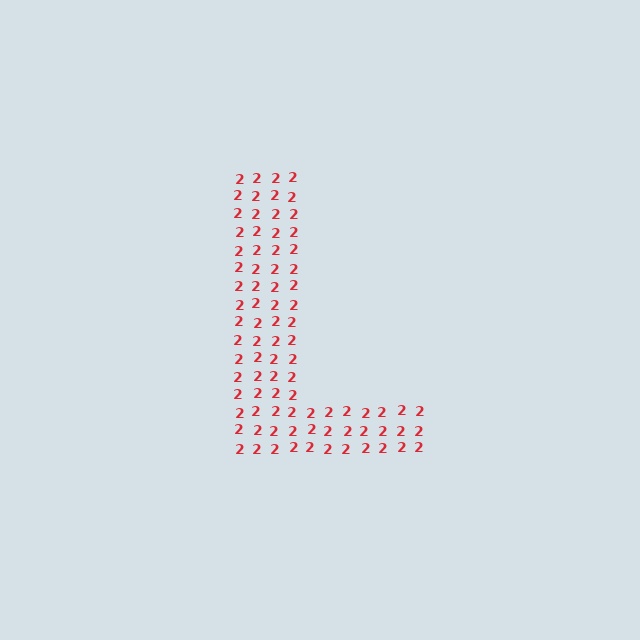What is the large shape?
The large shape is the letter L.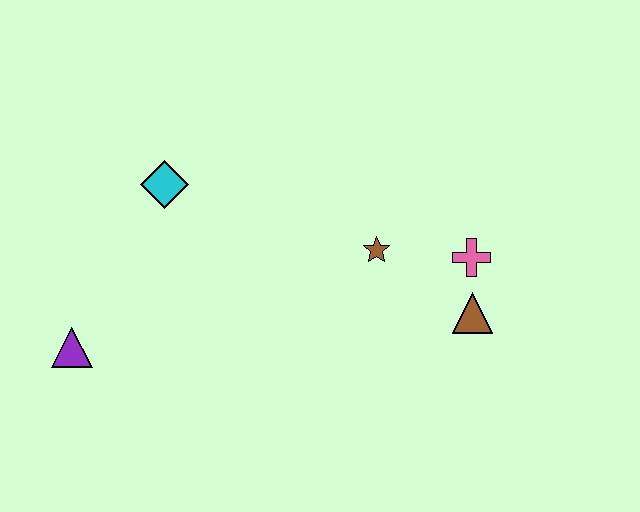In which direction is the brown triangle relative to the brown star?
The brown triangle is to the right of the brown star.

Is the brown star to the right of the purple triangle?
Yes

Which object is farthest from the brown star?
The purple triangle is farthest from the brown star.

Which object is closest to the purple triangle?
The cyan diamond is closest to the purple triangle.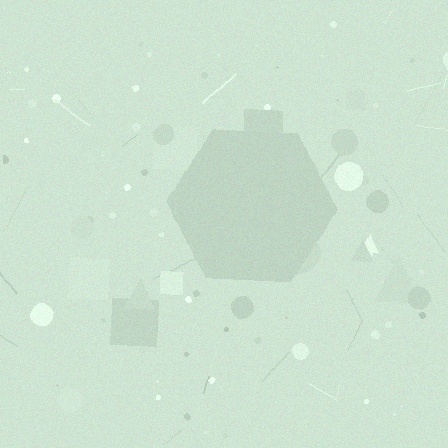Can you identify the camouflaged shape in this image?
The camouflaged shape is a hexagon.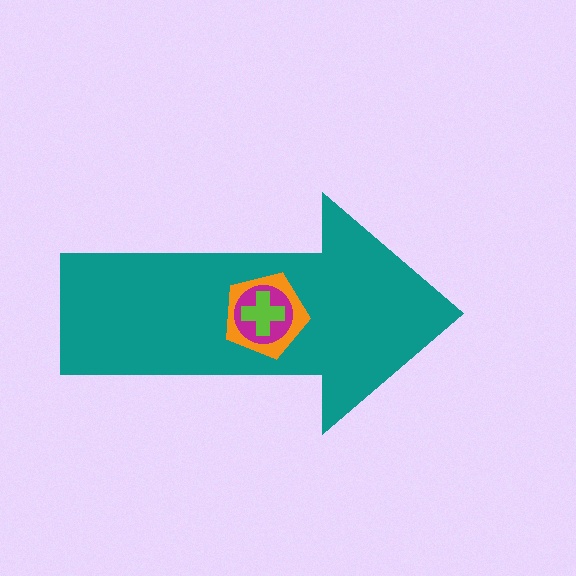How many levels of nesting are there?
4.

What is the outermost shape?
The teal arrow.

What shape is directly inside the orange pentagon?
The magenta circle.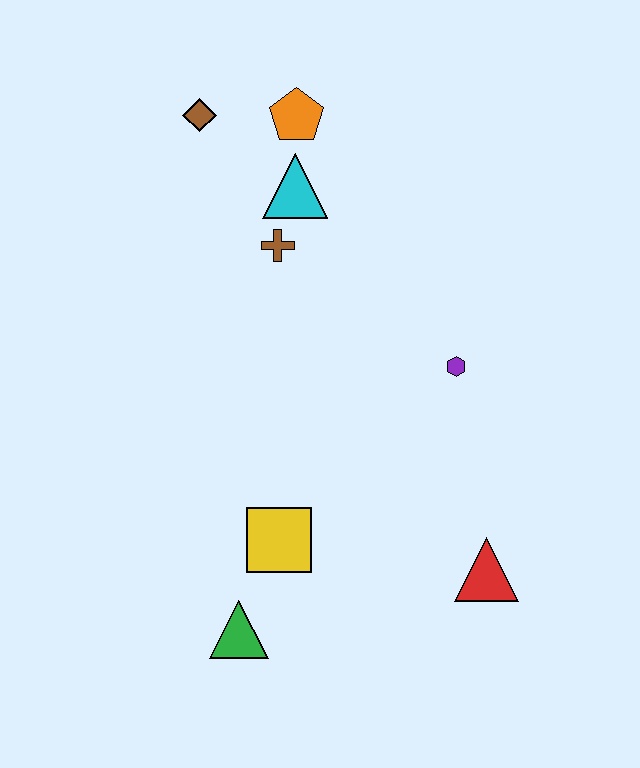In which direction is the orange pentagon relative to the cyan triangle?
The orange pentagon is above the cyan triangle.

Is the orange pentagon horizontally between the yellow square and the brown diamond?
No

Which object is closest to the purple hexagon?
The red triangle is closest to the purple hexagon.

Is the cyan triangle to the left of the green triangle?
No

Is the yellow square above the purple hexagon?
No